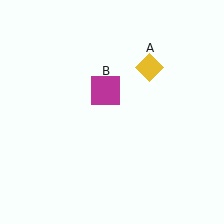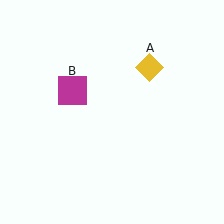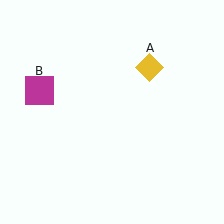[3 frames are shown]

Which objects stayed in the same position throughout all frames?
Yellow diamond (object A) remained stationary.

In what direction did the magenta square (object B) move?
The magenta square (object B) moved left.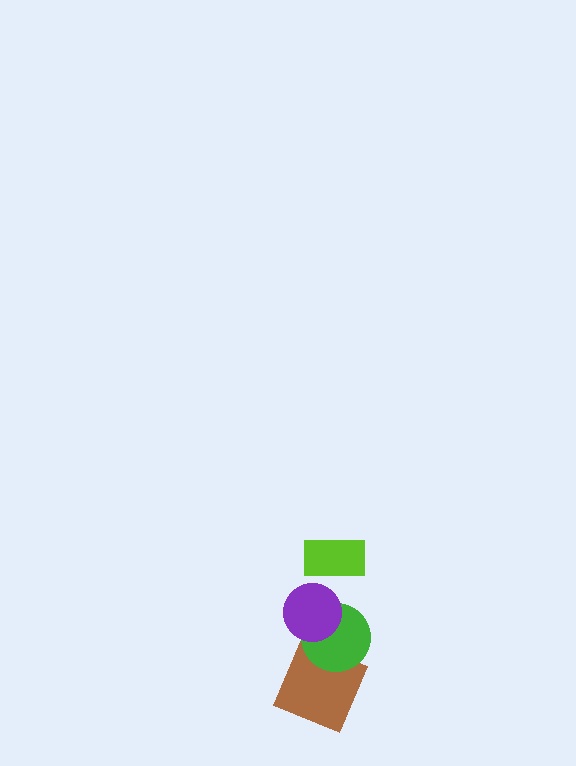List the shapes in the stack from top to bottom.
From top to bottom: the lime rectangle, the purple circle, the green circle, the brown square.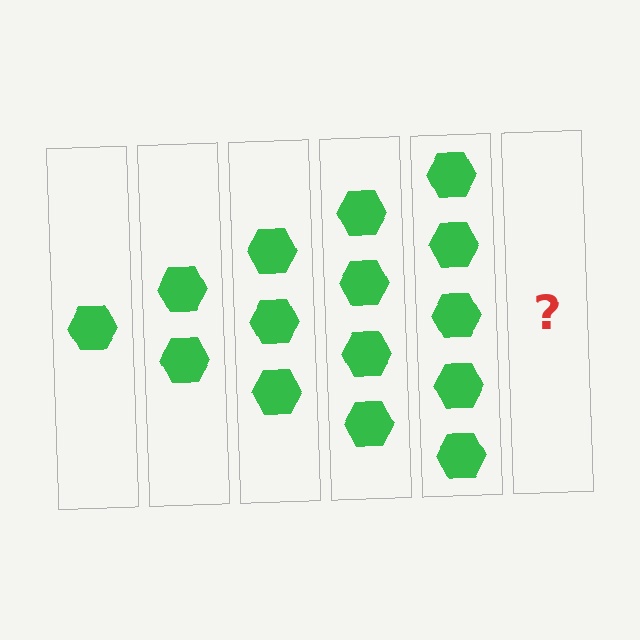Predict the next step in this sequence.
The next step is 6 hexagons.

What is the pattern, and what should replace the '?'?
The pattern is that each step adds one more hexagon. The '?' should be 6 hexagons.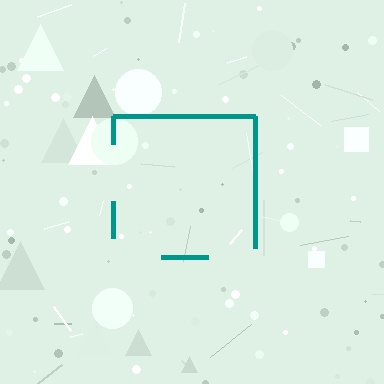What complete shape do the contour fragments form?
The contour fragments form a square.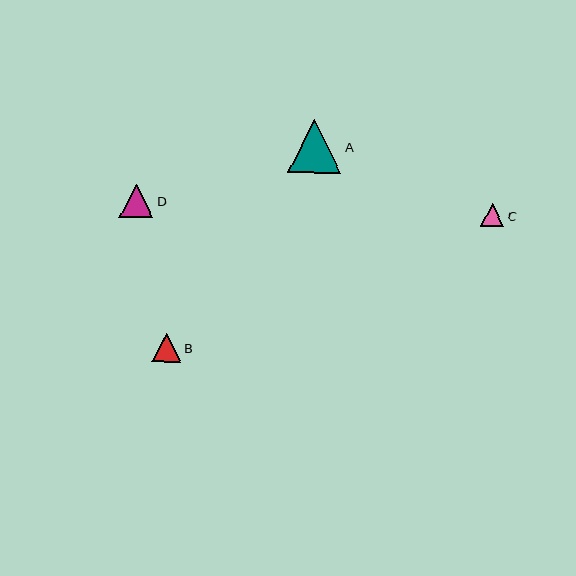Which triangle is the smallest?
Triangle C is the smallest with a size of approximately 24 pixels.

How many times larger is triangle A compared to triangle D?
Triangle A is approximately 1.6 times the size of triangle D.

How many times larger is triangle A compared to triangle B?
Triangle A is approximately 1.9 times the size of triangle B.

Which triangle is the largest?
Triangle A is the largest with a size of approximately 54 pixels.